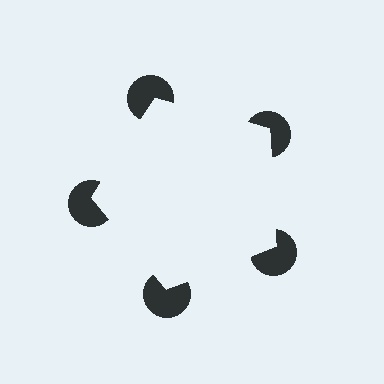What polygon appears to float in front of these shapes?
An illusory pentagon — its edges are inferred from the aligned wedge cuts in the pac-man discs, not physically drawn.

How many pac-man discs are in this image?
There are 5 — one at each vertex of the illusory pentagon.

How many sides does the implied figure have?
5 sides.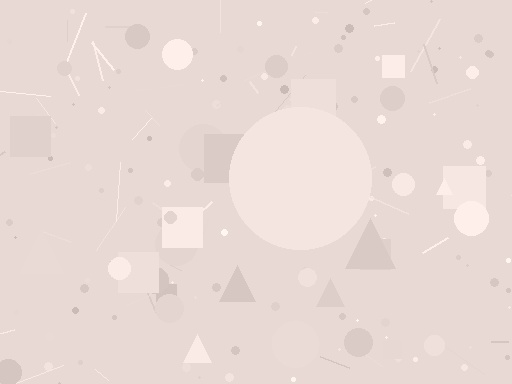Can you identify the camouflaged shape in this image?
The camouflaged shape is a circle.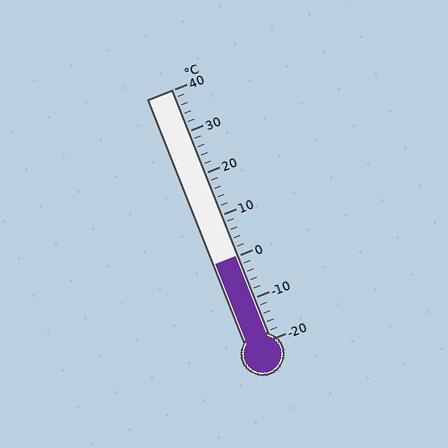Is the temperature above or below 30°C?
The temperature is below 30°C.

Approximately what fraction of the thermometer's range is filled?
The thermometer is filled to approximately 35% of its range.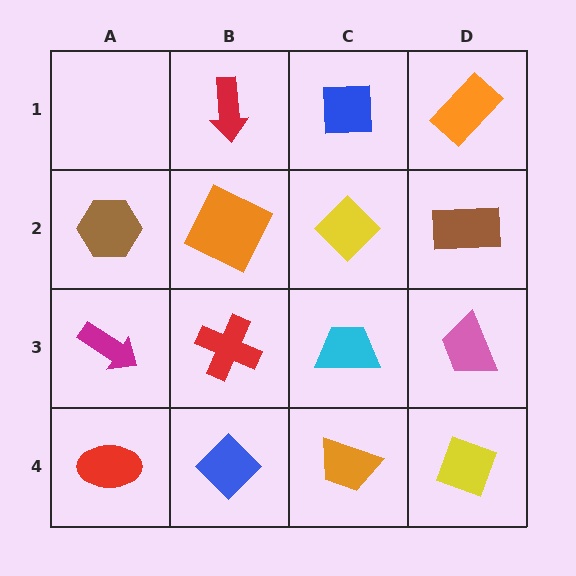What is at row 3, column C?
A cyan trapezoid.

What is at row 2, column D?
A brown rectangle.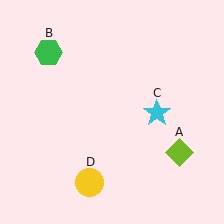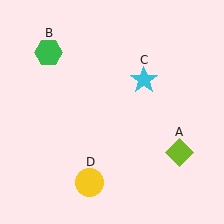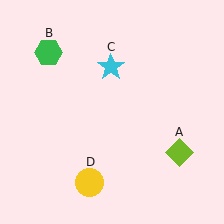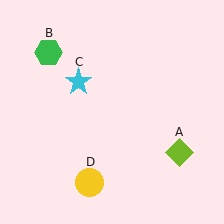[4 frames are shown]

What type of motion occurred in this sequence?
The cyan star (object C) rotated counterclockwise around the center of the scene.